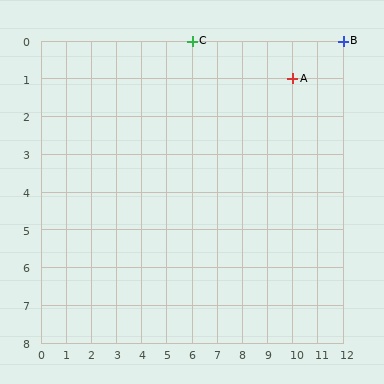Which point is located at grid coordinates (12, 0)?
Point B is at (12, 0).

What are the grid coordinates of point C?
Point C is at grid coordinates (6, 0).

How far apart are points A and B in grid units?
Points A and B are 2 columns and 1 row apart (about 2.2 grid units diagonally).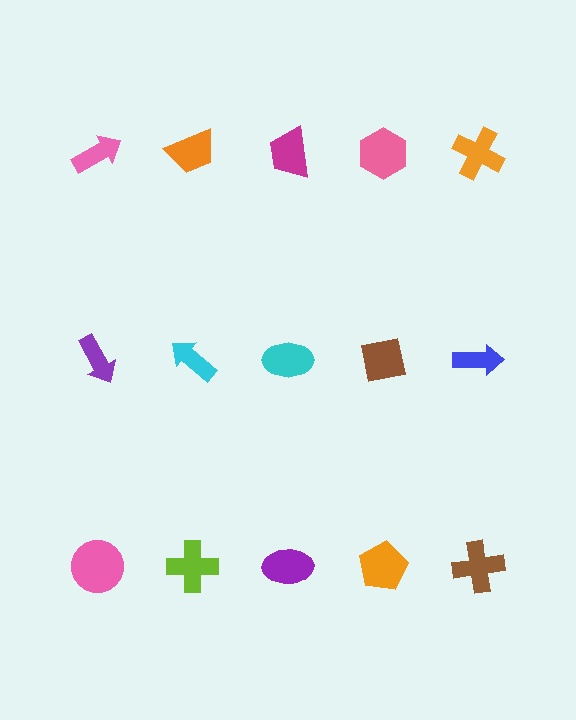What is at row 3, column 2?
A lime cross.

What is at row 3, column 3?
A purple ellipse.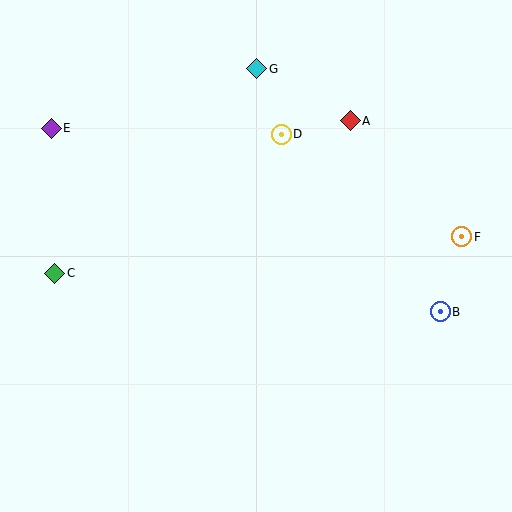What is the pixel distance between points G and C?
The distance between G and C is 288 pixels.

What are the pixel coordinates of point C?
Point C is at (55, 273).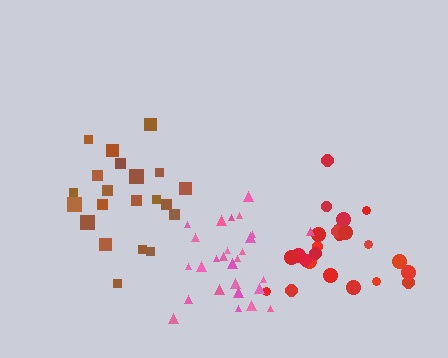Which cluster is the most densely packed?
Pink.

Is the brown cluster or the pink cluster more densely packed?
Pink.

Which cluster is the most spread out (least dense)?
Red.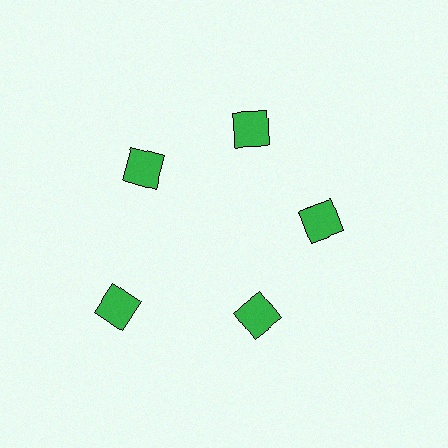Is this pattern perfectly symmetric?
No. The 5 green diamonds are arranged in a ring, but one element near the 8 o'clock position is pushed outward from the center, breaking the 5-fold rotational symmetry.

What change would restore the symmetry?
The symmetry would be restored by moving it inward, back onto the ring so that all 5 diamonds sit at equal angles and equal distance from the center.